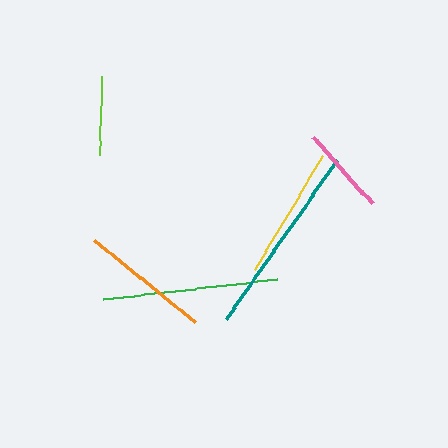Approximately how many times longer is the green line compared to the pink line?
The green line is approximately 2.0 times the length of the pink line.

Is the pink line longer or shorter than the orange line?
The orange line is longer than the pink line.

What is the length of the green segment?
The green segment is approximately 174 pixels long.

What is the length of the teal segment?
The teal segment is approximately 194 pixels long.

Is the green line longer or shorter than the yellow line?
The green line is longer than the yellow line.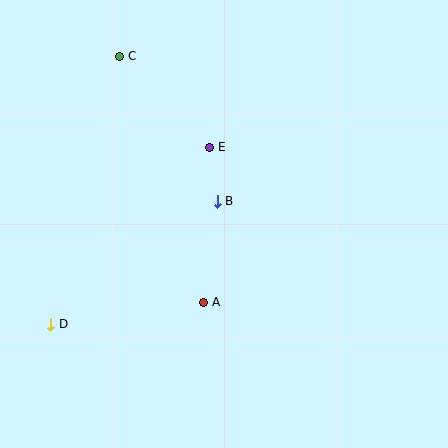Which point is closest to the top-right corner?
Point E is closest to the top-right corner.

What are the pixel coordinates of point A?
Point A is at (204, 302).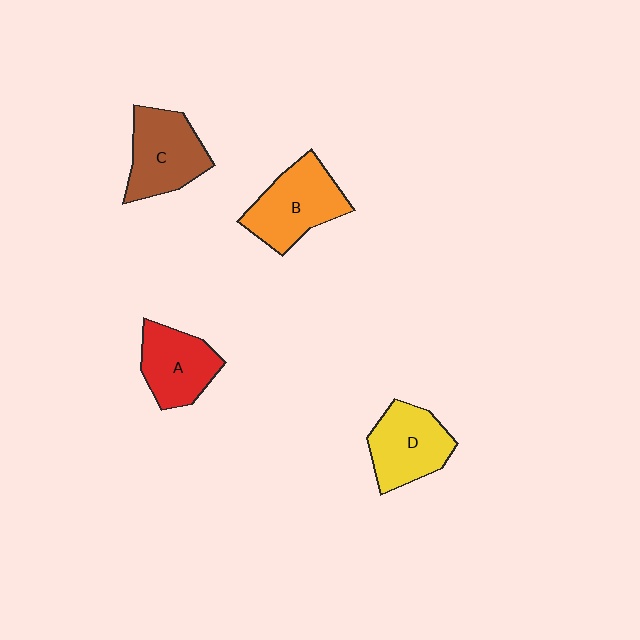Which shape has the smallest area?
Shape A (red).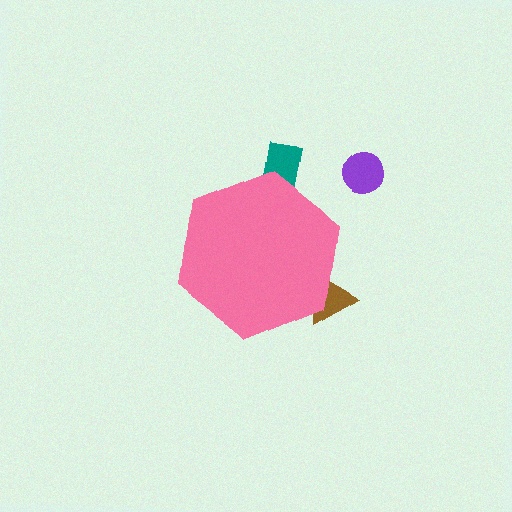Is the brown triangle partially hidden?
Yes, the brown triangle is partially hidden behind the pink hexagon.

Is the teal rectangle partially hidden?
Yes, the teal rectangle is partially hidden behind the pink hexagon.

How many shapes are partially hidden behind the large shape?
2 shapes are partially hidden.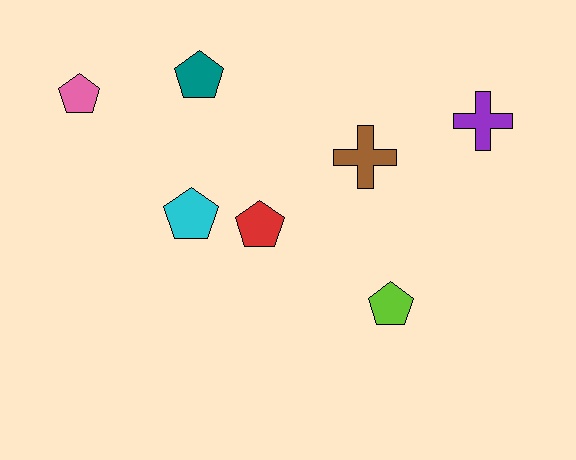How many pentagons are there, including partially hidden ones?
There are 5 pentagons.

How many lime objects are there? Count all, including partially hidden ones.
There is 1 lime object.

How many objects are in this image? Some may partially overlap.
There are 7 objects.